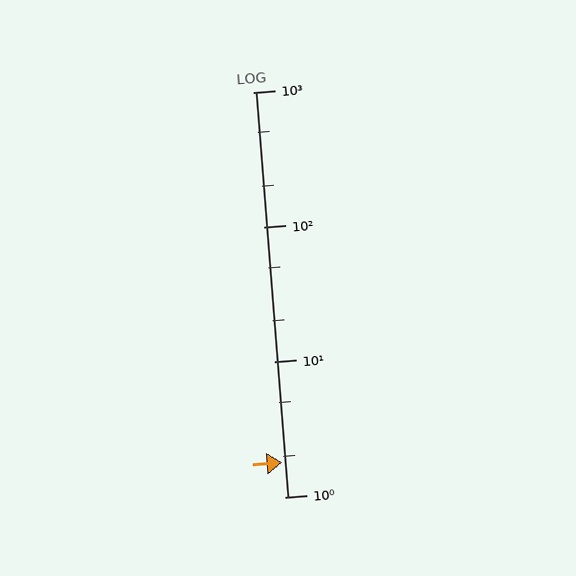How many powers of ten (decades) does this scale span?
The scale spans 3 decades, from 1 to 1000.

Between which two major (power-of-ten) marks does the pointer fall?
The pointer is between 1 and 10.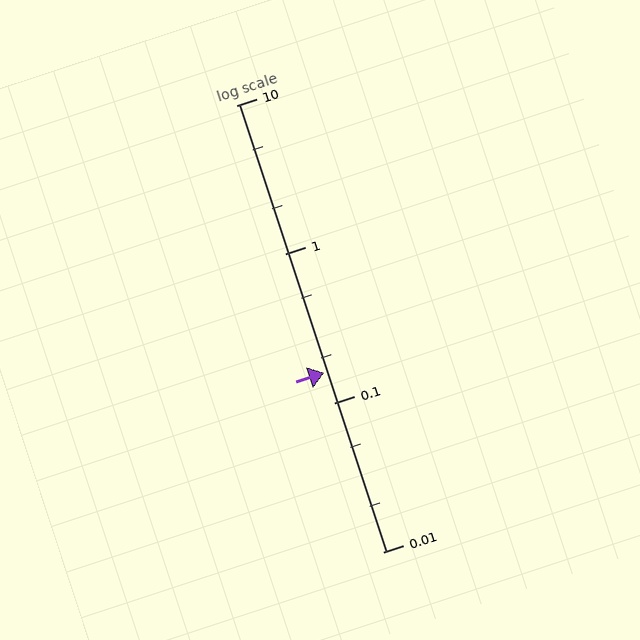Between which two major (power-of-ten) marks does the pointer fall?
The pointer is between 0.1 and 1.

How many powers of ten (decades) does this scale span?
The scale spans 3 decades, from 0.01 to 10.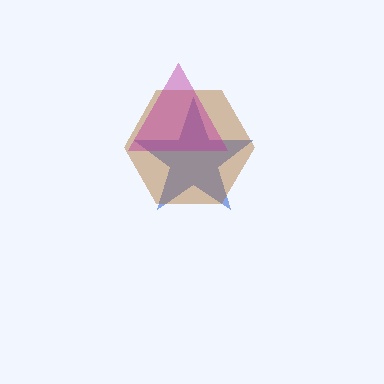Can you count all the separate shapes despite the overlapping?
Yes, there are 3 separate shapes.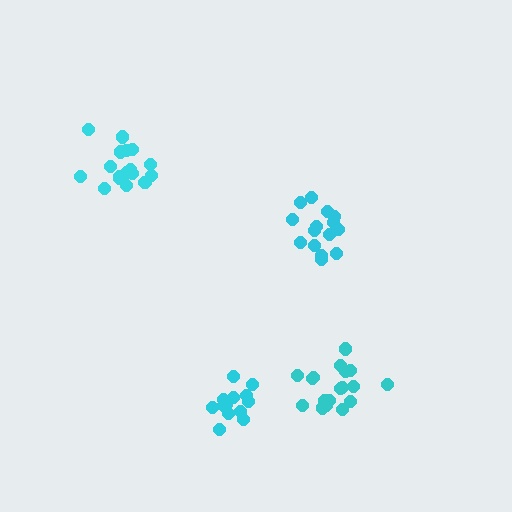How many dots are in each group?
Group 1: 15 dots, Group 2: 18 dots, Group 3: 14 dots, Group 4: 18 dots (65 total).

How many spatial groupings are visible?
There are 4 spatial groupings.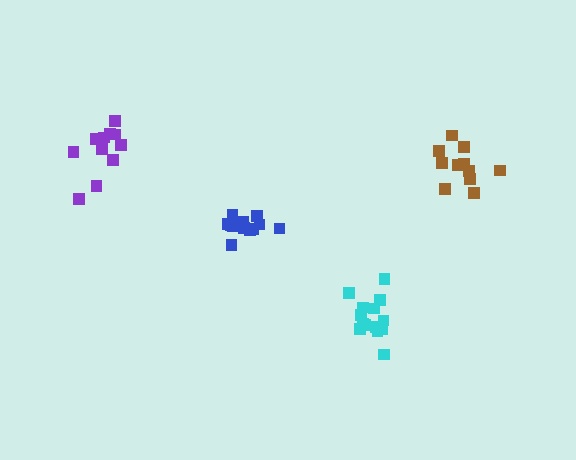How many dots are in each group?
Group 1: 13 dots, Group 2: 11 dots, Group 3: 14 dots, Group 4: 11 dots (49 total).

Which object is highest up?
The purple cluster is topmost.